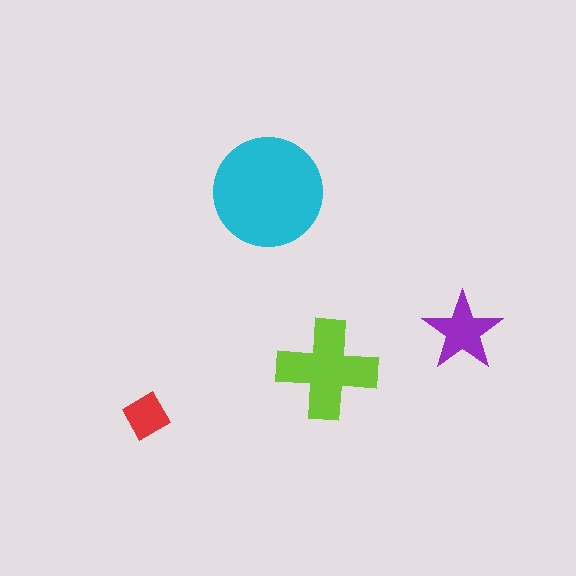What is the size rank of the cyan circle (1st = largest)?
1st.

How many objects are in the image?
There are 4 objects in the image.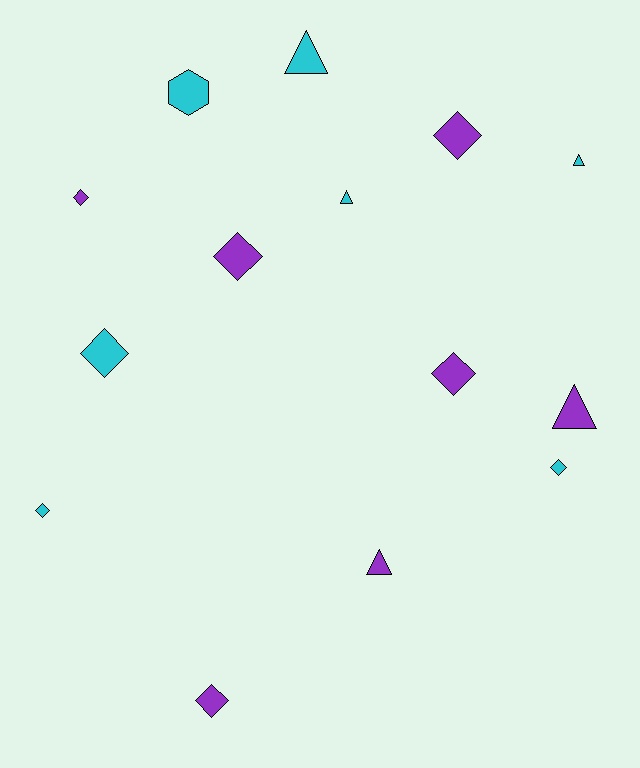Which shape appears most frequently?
Diamond, with 8 objects.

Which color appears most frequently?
Purple, with 7 objects.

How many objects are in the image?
There are 14 objects.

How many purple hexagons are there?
There are no purple hexagons.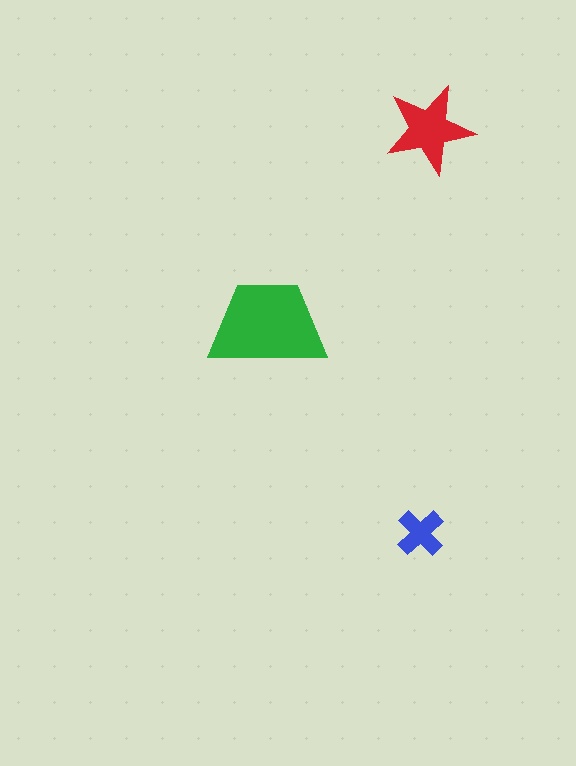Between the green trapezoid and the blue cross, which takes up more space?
The green trapezoid.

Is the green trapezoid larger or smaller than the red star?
Larger.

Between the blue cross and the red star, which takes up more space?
The red star.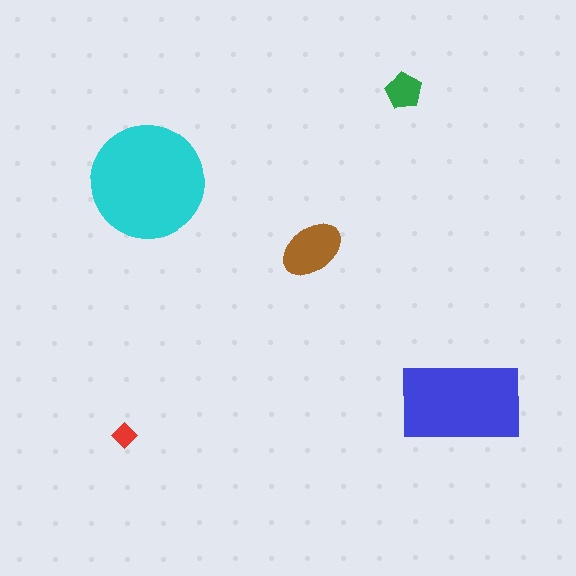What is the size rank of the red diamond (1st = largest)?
5th.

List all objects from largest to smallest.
The cyan circle, the blue rectangle, the brown ellipse, the green pentagon, the red diamond.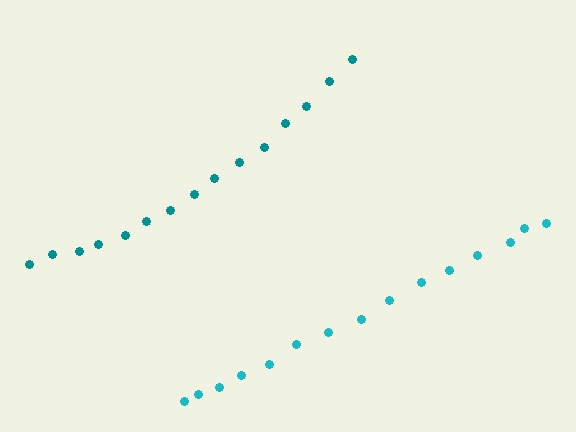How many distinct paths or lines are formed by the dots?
There are 2 distinct paths.